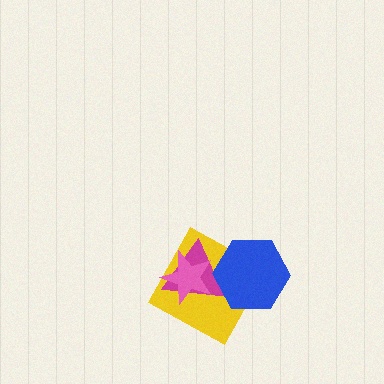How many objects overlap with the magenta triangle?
3 objects overlap with the magenta triangle.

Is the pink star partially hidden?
No, no other shape covers it.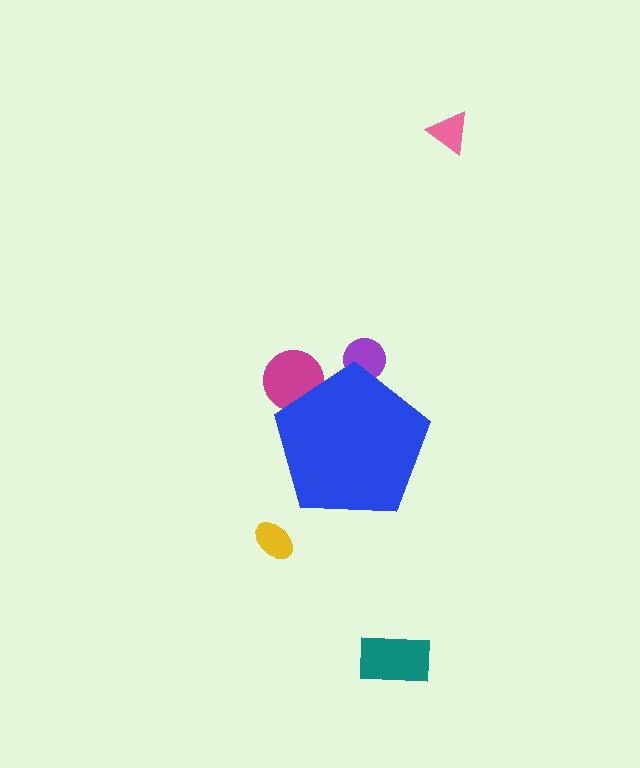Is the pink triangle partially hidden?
No, the pink triangle is fully visible.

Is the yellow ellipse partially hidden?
No, the yellow ellipse is fully visible.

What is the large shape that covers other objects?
A blue pentagon.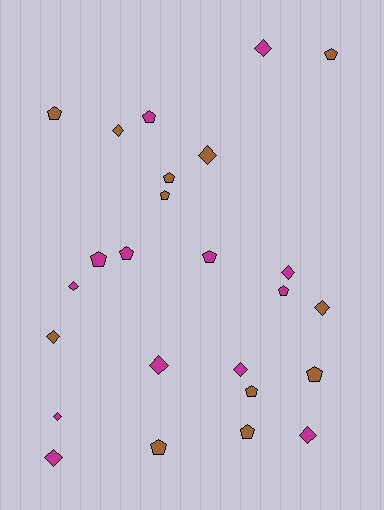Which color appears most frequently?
Magenta, with 13 objects.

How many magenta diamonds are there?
There are 8 magenta diamonds.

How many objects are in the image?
There are 25 objects.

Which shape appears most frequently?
Pentagon, with 13 objects.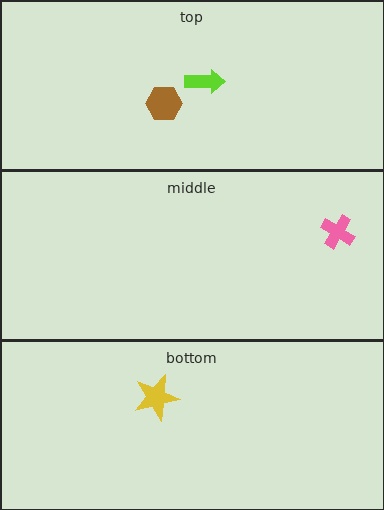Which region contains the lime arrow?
The top region.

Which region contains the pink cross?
The middle region.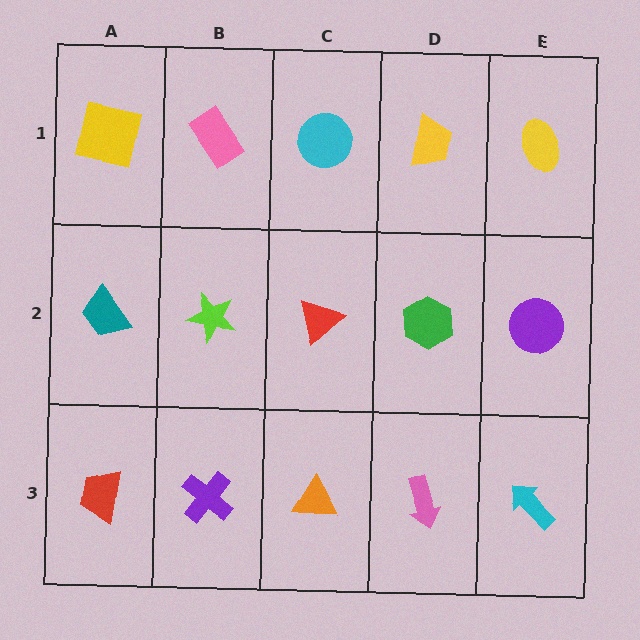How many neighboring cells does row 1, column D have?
3.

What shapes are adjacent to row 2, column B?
A pink rectangle (row 1, column B), a purple cross (row 3, column B), a teal trapezoid (row 2, column A), a red triangle (row 2, column C).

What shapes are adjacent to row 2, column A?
A yellow square (row 1, column A), a red trapezoid (row 3, column A), a lime star (row 2, column B).